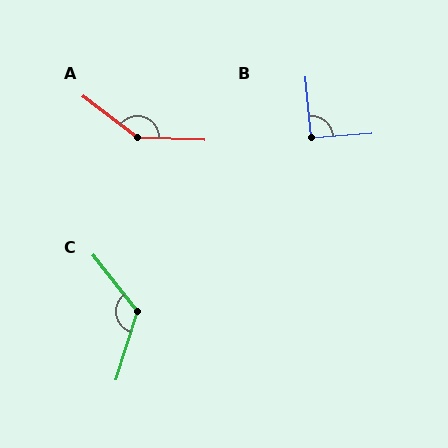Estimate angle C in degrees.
Approximately 124 degrees.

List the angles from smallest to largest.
B (91°), C (124°), A (145°).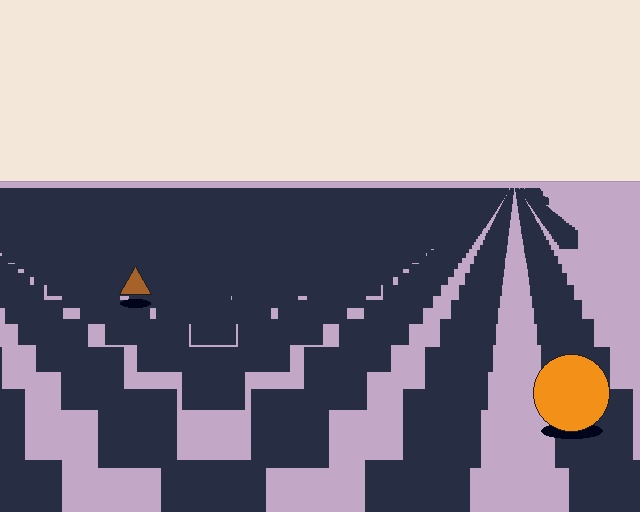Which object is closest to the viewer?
The orange circle is closest. The texture marks near it are larger and more spread out.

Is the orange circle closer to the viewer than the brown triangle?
Yes. The orange circle is closer — you can tell from the texture gradient: the ground texture is coarser near it.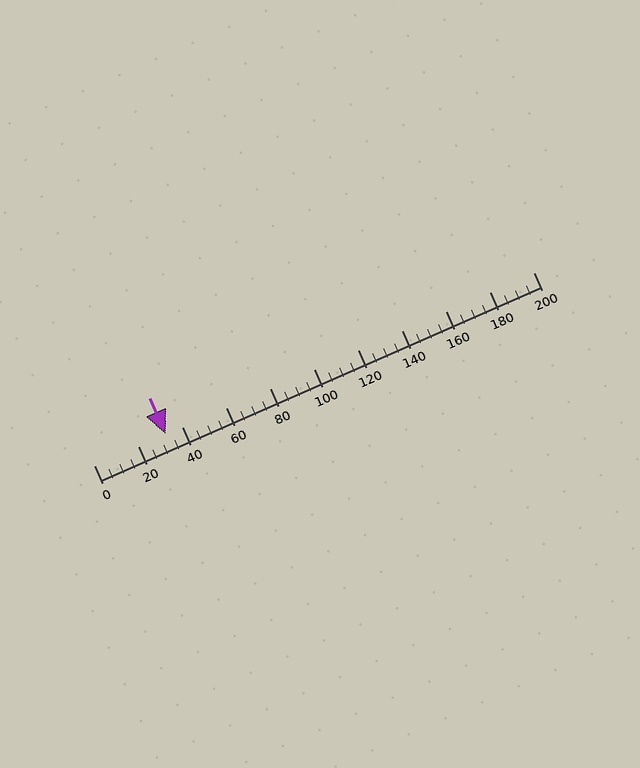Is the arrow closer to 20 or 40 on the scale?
The arrow is closer to 40.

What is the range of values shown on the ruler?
The ruler shows values from 0 to 200.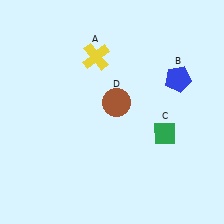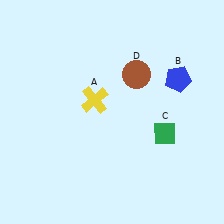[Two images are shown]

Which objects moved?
The objects that moved are: the yellow cross (A), the brown circle (D).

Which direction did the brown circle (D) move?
The brown circle (D) moved up.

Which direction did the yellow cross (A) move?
The yellow cross (A) moved down.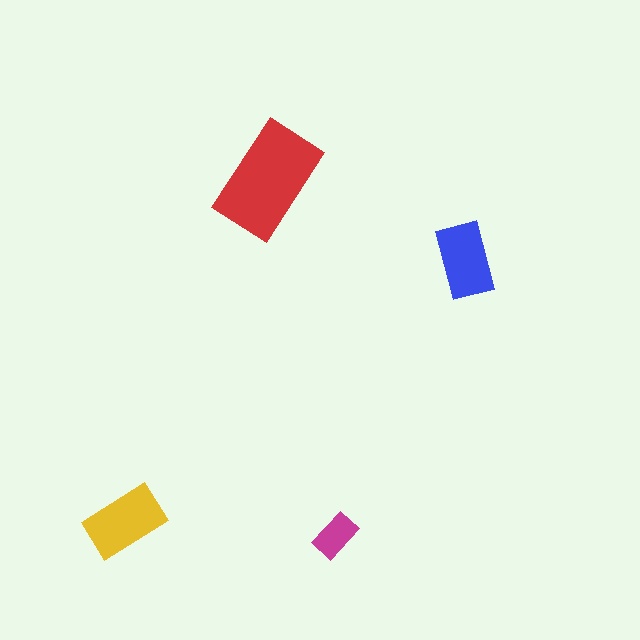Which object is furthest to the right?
The blue rectangle is rightmost.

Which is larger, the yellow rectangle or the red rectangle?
The red one.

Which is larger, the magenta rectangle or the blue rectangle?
The blue one.